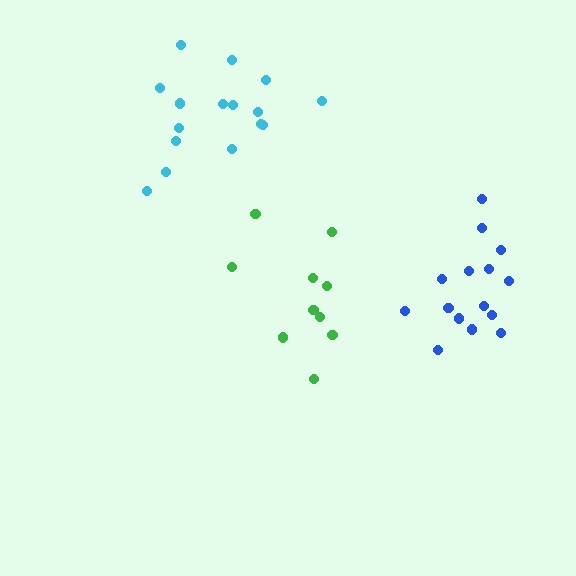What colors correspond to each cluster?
The clusters are colored: blue, cyan, green.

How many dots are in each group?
Group 1: 15 dots, Group 2: 16 dots, Group 3: 10 dots (41 total).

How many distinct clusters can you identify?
There are 3 distinct clusters.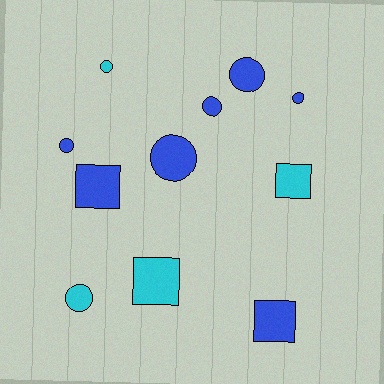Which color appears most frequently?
Blue, with 7 objects.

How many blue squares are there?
There are 2 blue squares.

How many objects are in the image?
There are 11 objects.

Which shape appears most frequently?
Circle, with 7 objects.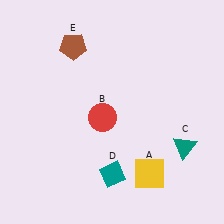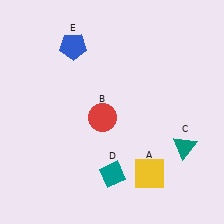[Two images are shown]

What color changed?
The pentagon (E) changed from brown in Image 1 to blue in Image 2.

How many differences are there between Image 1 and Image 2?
There is 1 difference between the two images.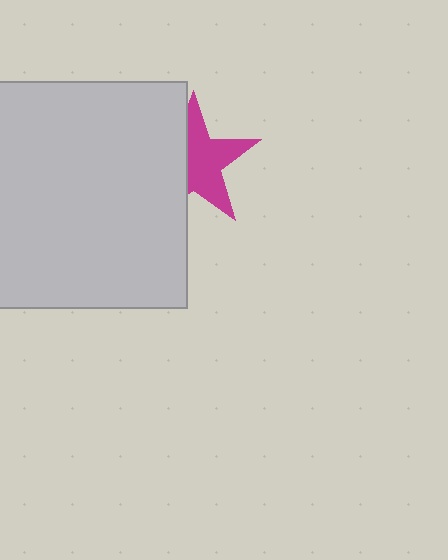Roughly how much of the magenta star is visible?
About half of it is visible (roughly 59%).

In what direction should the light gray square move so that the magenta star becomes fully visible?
The light gray square should move left. That is the shortest direction to clear the overlap and leave the magenta star fully visible.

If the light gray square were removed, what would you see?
You would see the complete magenta star.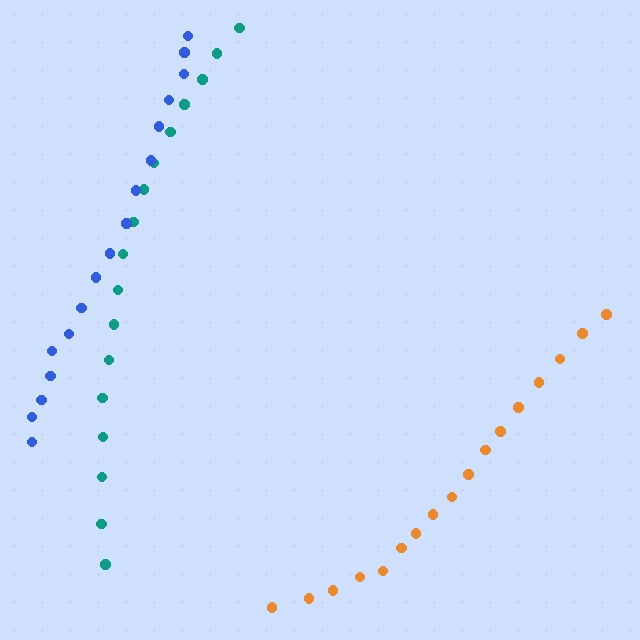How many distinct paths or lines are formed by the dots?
There are 3 distinct paths.